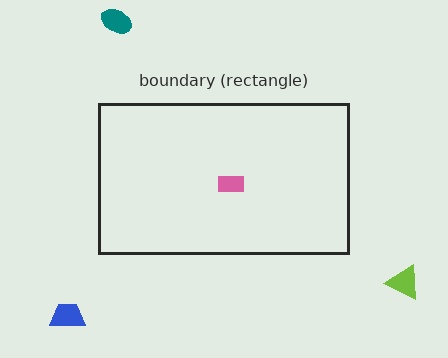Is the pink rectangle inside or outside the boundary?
Inside.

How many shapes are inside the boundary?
1 inside, 3 outside.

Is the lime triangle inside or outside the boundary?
Outside.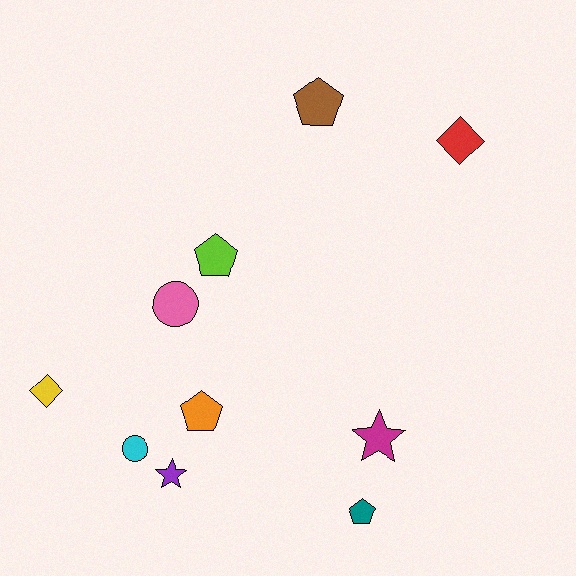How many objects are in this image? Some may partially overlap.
There are 10 objects.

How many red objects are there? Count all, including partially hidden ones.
There is 1 red object.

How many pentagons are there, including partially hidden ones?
There are 4 pentagons.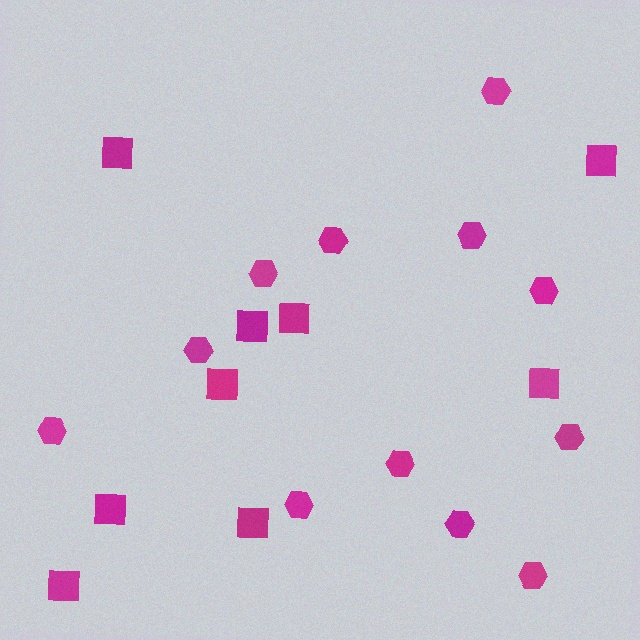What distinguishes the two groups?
There are 2 groups: one group of hexagons (12) and one group of squares (9).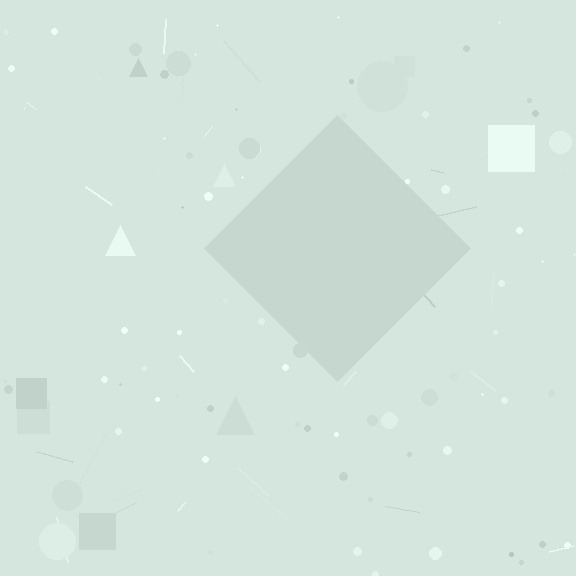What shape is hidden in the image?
A diamond is hidden in the image.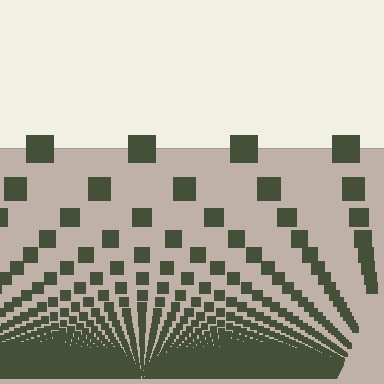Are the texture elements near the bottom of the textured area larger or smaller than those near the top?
Smaller. The gradient is inverted — elements near the bottom are smaller and denser.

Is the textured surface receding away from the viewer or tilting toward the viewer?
The surface appears to tilt toward the viewer. Texture elements get larger and sparser toward the top.